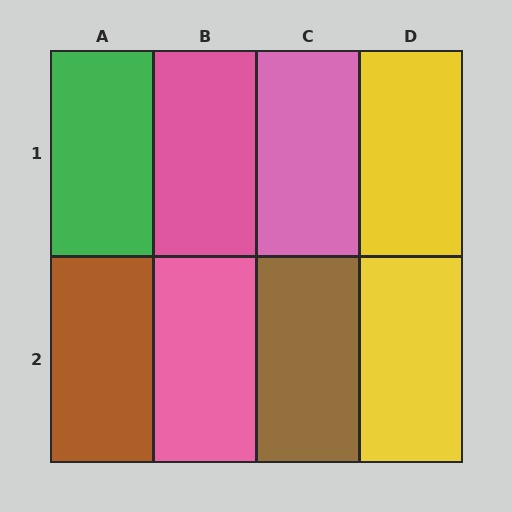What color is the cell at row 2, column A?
Brown.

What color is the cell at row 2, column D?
Yellow.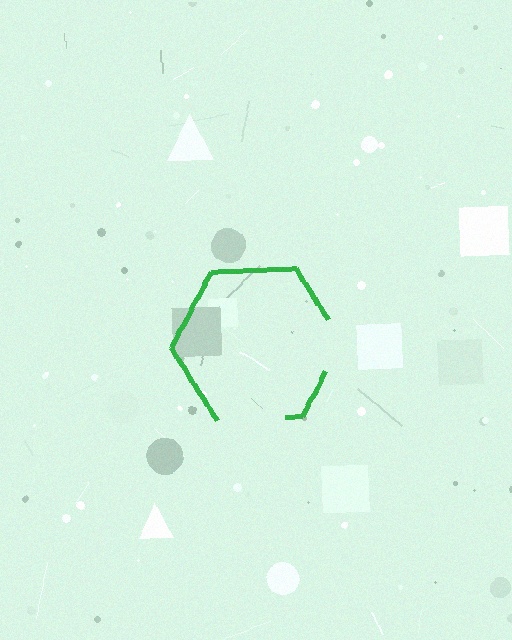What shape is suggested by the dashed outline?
The dashed outline suggests a hexagon.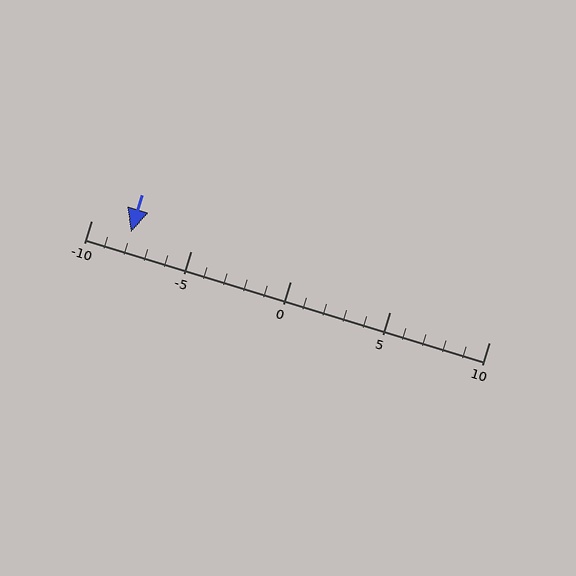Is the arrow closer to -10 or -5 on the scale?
The arrow is closer to -10.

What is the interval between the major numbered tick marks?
The major tick marks are spaced 5 units apart.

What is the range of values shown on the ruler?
The ruler shows values from -10 to 10.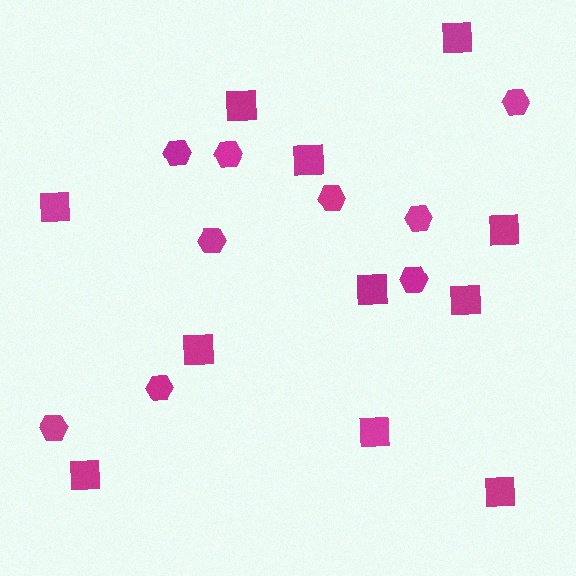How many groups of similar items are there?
There are 2 groups: one group of hexagons (9) and one group of squares (11).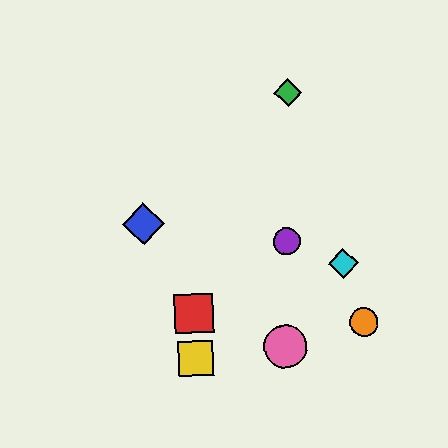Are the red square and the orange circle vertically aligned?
No, the red square is at x≈194 and the orange circle is at x≈364.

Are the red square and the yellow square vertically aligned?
Yes, both are at x≈194.